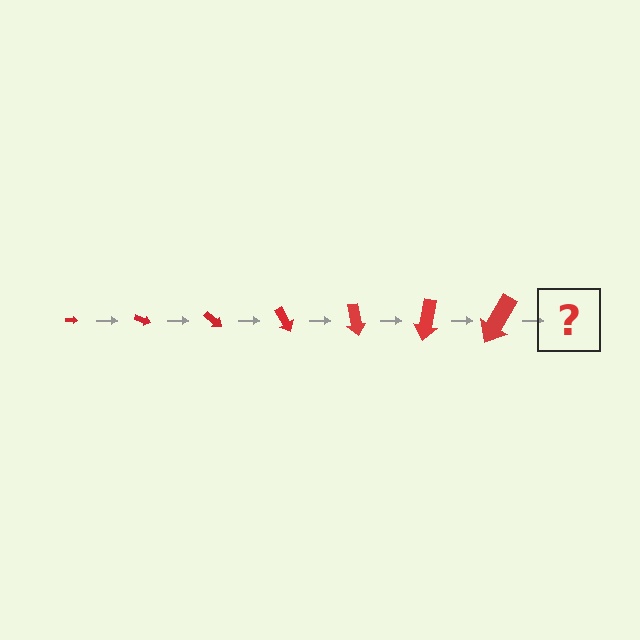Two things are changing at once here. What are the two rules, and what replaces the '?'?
The two rules are that the arrow grows larger each step and it rotates 20 degrees each step. The '?' should be an arrow, larger than the previous one and rotated 140 degrees from the start.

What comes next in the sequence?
The next element should be an arrow, larger than the previous one and rotated 140 degrees from the start.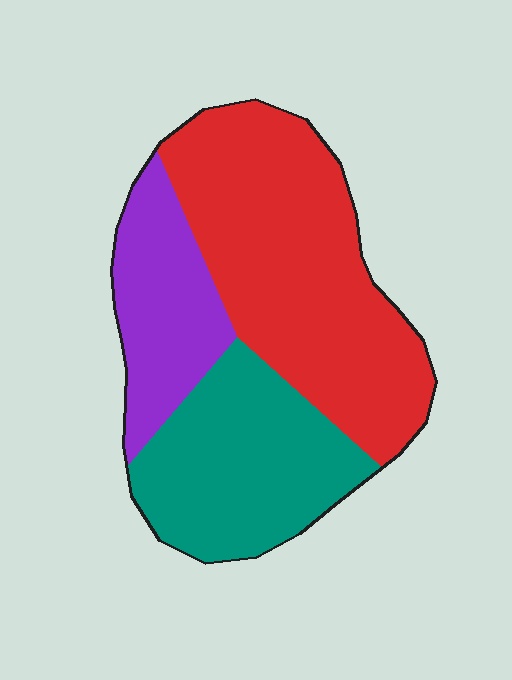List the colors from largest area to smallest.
From largest to smallest: red, teal, purple.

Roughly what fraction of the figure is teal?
Teal takes up about one third (1/3) of the figure.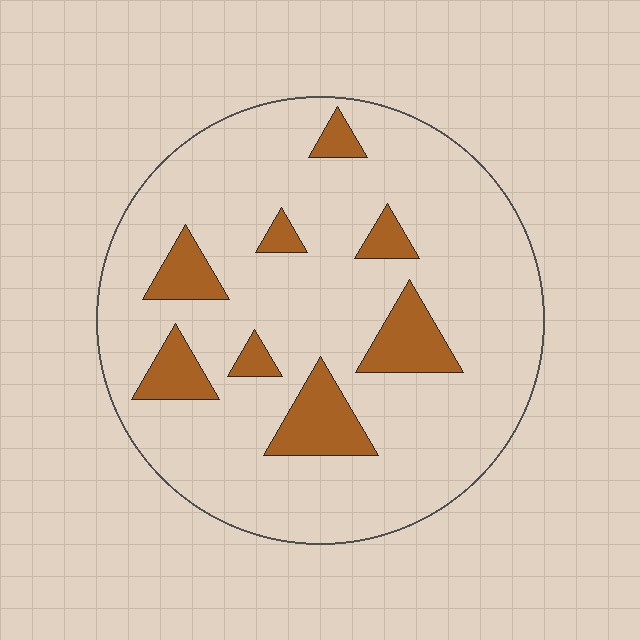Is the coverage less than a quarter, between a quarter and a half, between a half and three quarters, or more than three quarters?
Less than a quarter.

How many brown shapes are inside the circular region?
8.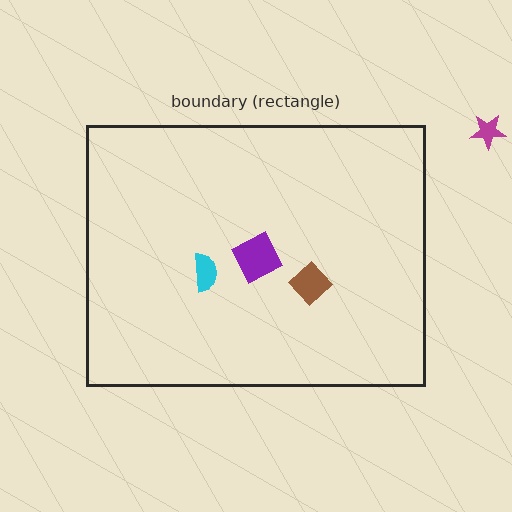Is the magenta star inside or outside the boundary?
Outside.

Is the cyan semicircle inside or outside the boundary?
Inside.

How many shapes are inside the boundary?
3 inside, 1 outside.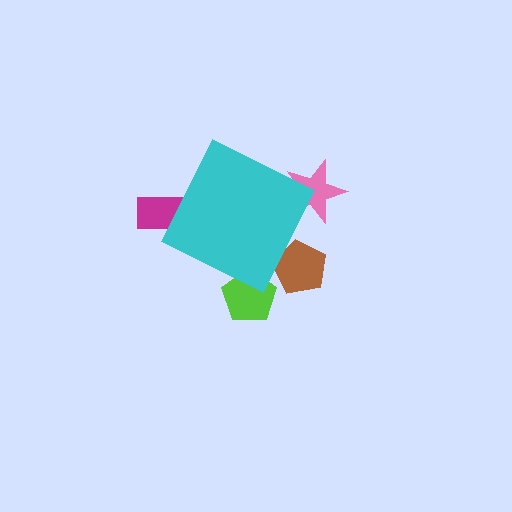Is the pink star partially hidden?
Yes, the pink star is partially hidden behind the cyan diamond.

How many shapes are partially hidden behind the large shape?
4 shapes are partially hidden.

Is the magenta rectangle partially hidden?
Yes, the magenta rectangle is partially hidden behind the cyan diamond.